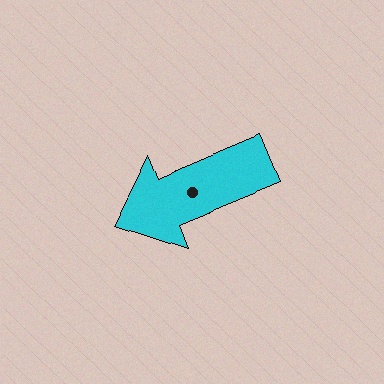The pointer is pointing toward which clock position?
Roughly 8 o'clock.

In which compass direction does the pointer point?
West.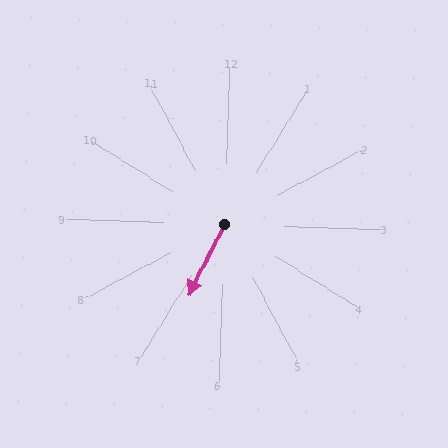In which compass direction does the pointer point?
Southwest.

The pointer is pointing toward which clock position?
Roughly 7 o'clock.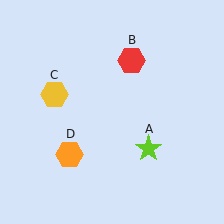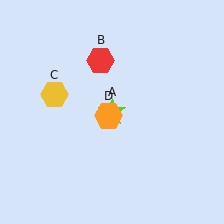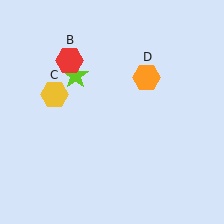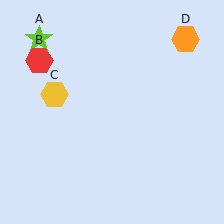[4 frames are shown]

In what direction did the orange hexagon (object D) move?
The orange hexagon (object D) moved up and to the right.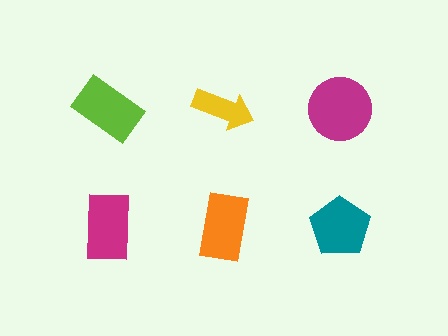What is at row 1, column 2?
A yellow arrow.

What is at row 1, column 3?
A magenta circle.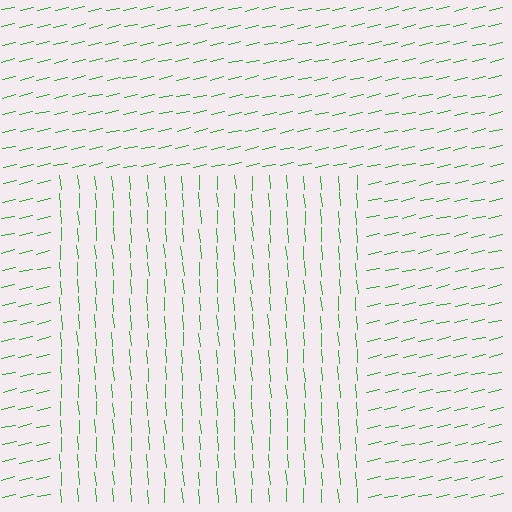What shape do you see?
I see a rectangle.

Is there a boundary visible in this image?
Yes, there is a texture boundary formed by a change in line orientation.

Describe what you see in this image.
The image is filled with small green line segments. A rectangle region in the image has lines oriented differently from the surrounding lines, creating a visible texture boundary.